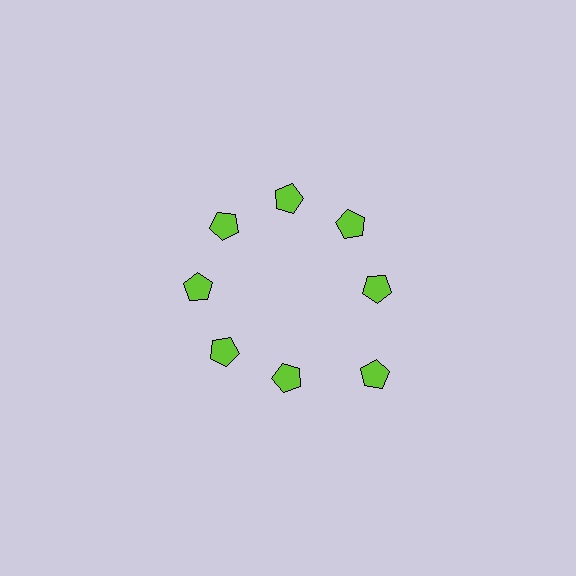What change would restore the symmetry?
The symmetry would be restored by moving it inward, back onto the ring so that all 8 pentagons sit at equal angles and equal distance from the center.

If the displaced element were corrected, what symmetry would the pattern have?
It would have 8-fold rotational symmetry — the pattern would map onto itself every 45 degrees.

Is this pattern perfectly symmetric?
No. The 8 lime pentagons are arranged in a ring, but one element near the 4 o'clock position is pushed outward from the center, breaking the 8-fold rotational symmetry.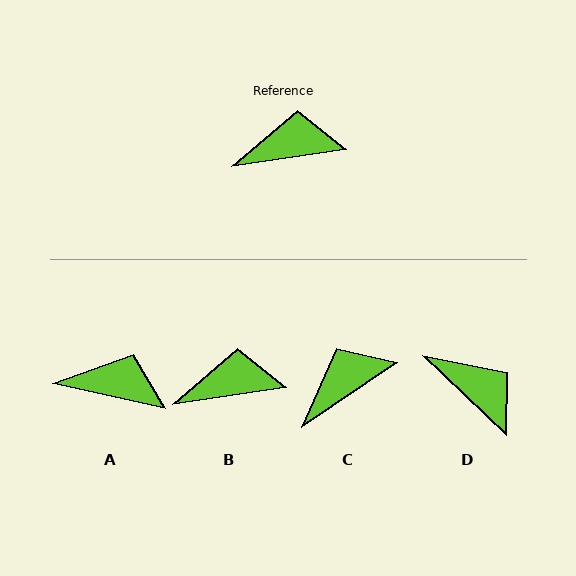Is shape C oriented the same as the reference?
No, it is off by about 26 degrees.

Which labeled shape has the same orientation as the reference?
B.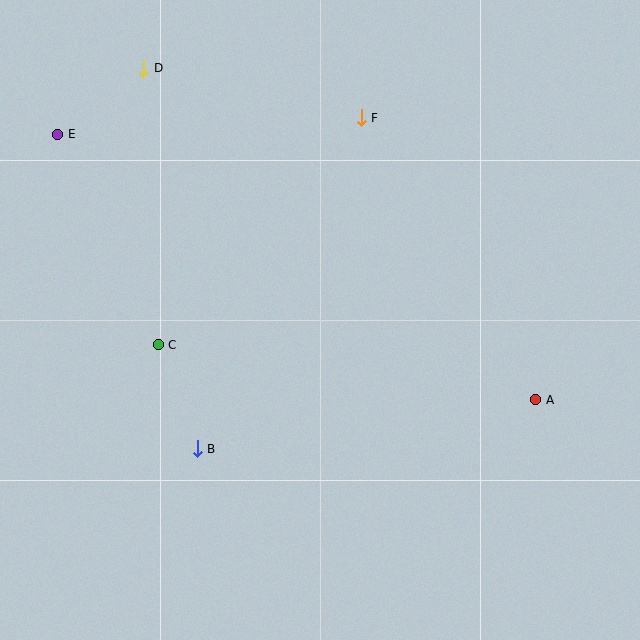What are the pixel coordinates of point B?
Point B is at (197, 449).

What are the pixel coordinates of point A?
Point A is at (536, 400).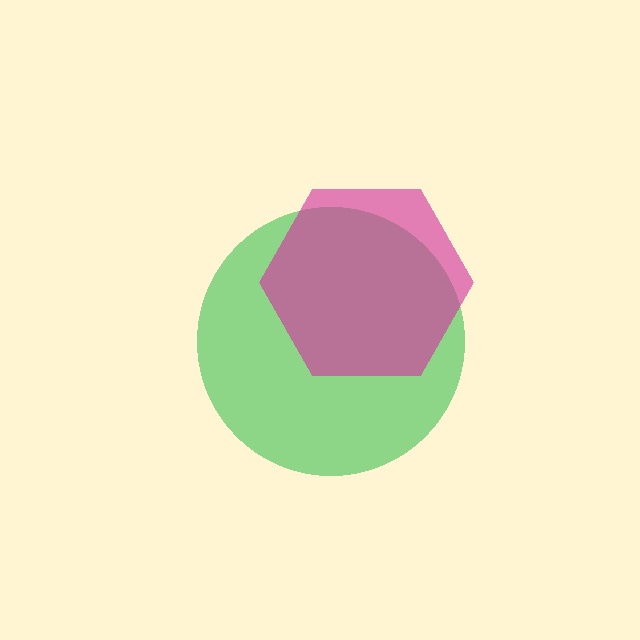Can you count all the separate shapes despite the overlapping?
Yes, there are 2 separate shapes.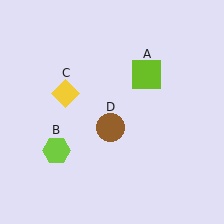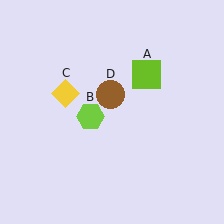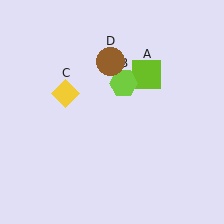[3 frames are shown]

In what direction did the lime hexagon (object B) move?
The lime hexagon (object B) moved up and to the right.